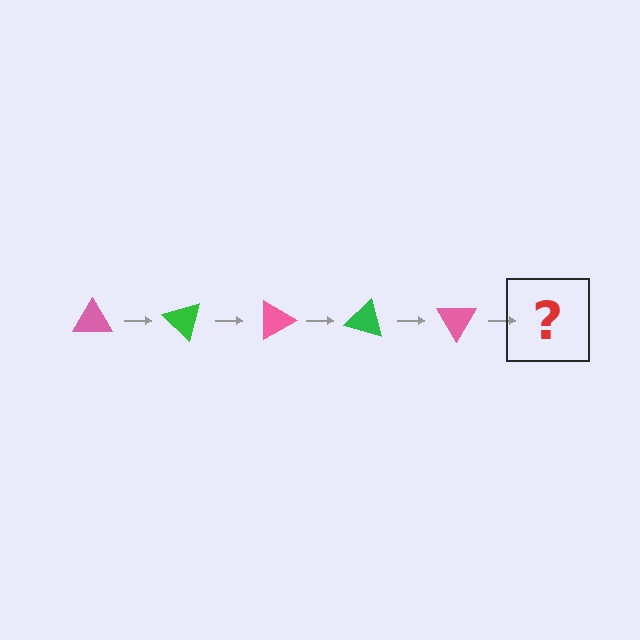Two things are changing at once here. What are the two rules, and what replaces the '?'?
The two rules are that it rotates 45 degrees each step and the color cycles through pink and green. The '?' should be a green triangle, rotated 225 degrees from the start.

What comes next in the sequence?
The next element should be a green triangle, rotated 225 degrees from the start.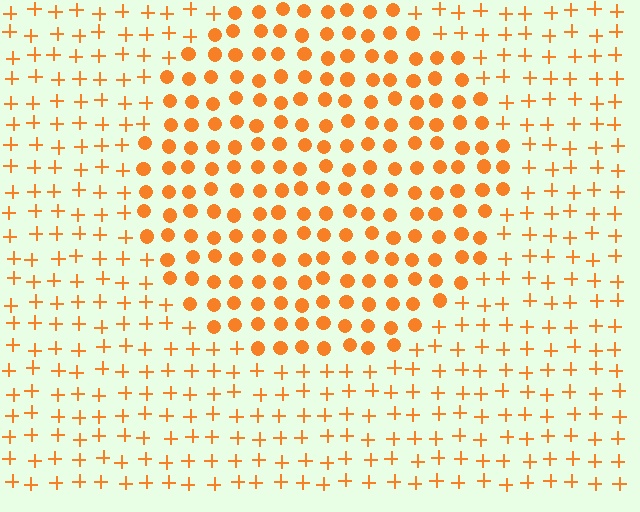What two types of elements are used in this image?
The image uses circles inside the circle region and plus signs outside it.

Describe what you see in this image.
The image is filled with small orange elements arranged in a uniform grid. A circle-shaped region contains circles, while the surrounding area contains plus signs. The boundary is defined purely by the change in element shape.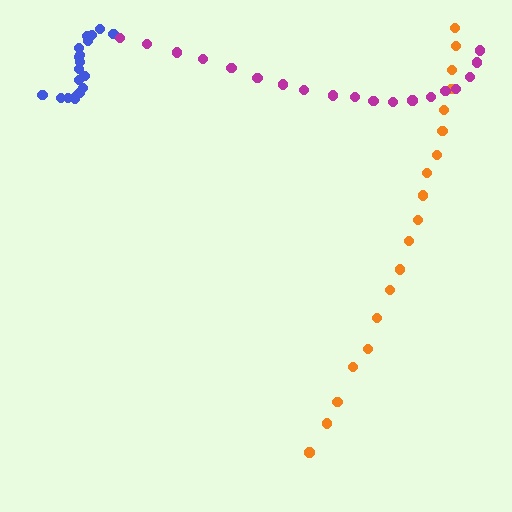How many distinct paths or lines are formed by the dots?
There are 3 distinct paths.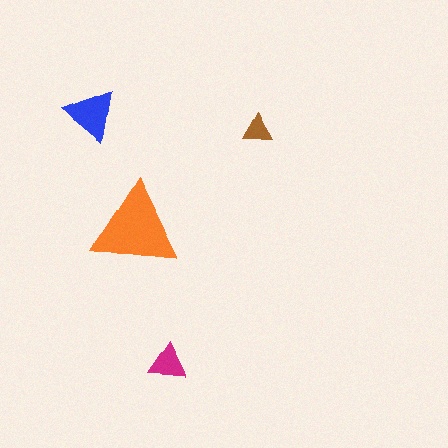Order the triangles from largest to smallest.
the orange one, the blue one, the magenta one, the brown one.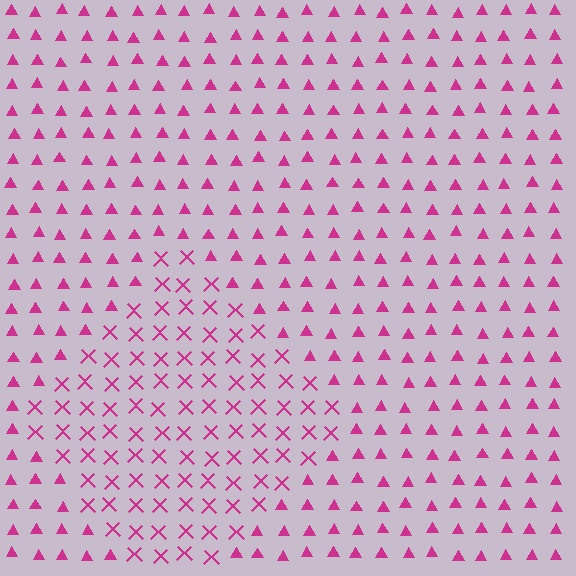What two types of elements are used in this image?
The image uses X marks inside the diamond region and triangles outside it.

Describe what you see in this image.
The image is filled with small magenta elements arranged in a uniform grid. A diamond-shaped region contains X marks, while the surrounding area contains triangles. The boundary is defined purely by the change in element shape.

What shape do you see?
I see a diamond.